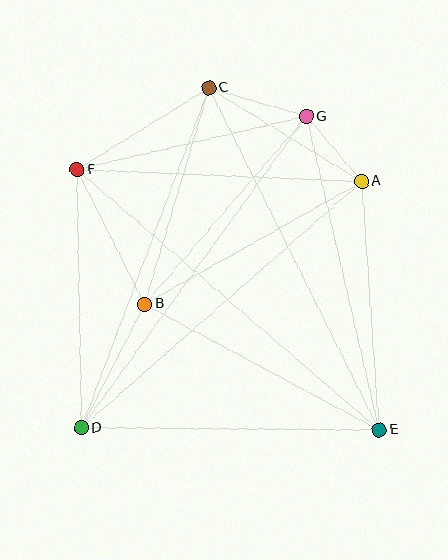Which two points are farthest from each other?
Points E and F are farthest from each other.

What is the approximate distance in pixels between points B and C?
The distance between B and C is approximately 225 pixels.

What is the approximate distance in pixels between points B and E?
The distance between B and E is approximately 266 pixels.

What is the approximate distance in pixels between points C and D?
The distance between C and D is approximately 363 pixels.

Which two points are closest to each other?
Points A and G are closest to each other.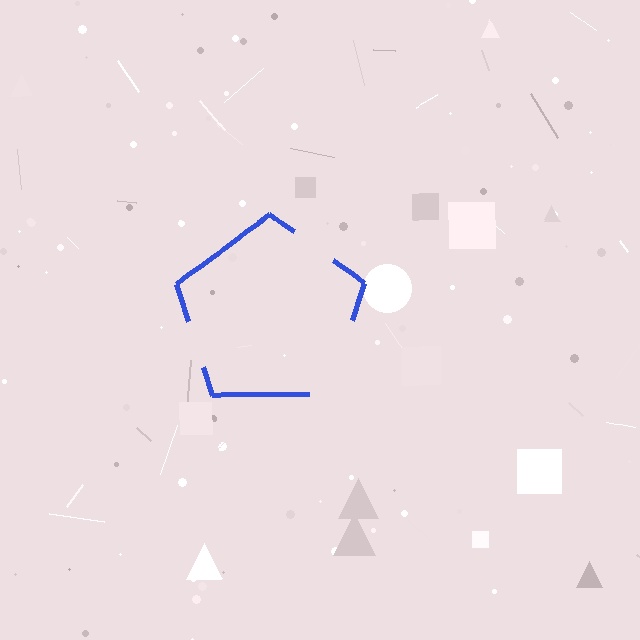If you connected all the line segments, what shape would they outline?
They would outline a pentagon.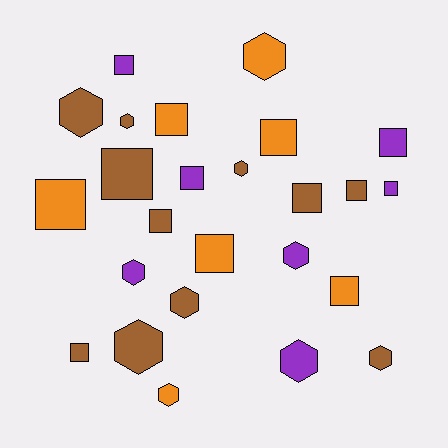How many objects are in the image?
There are 25 objects.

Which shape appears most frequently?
Square, with 14 objects.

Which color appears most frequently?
Brown, with 11 objects.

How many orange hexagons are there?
There are 2 orange hexagons.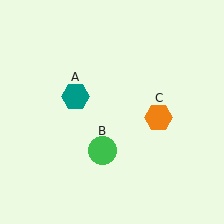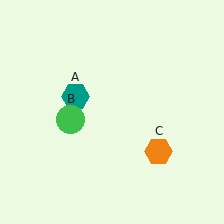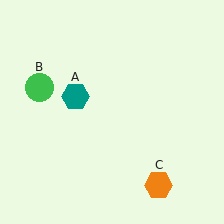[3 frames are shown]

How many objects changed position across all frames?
2 objects changed position: green circle (object B), orange hexagon (object C).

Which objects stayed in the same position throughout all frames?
Teal hexagon (object A) remained stationary.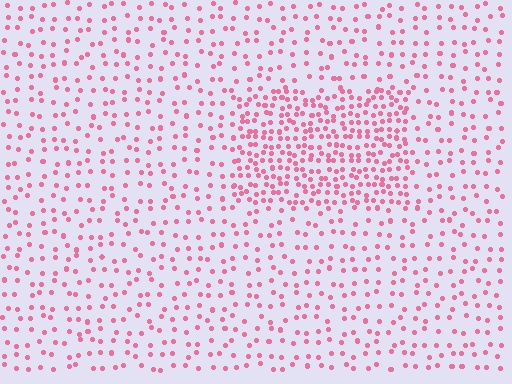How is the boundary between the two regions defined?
The boundary is defined by a change in element density (approximately 2.3x ratio). All elements are the same color, size, and shape.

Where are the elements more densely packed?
The elements are more densely packed inside the rectangle boundary.